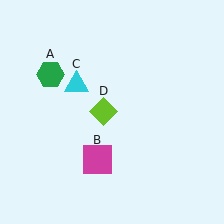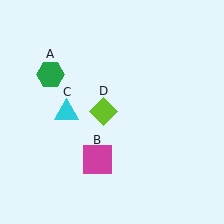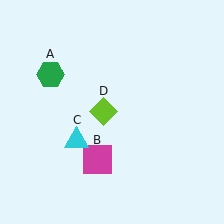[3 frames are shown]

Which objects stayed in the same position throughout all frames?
Green hexagon (object A) and magenta square (object B) and lime diamond (object D) remained stationary.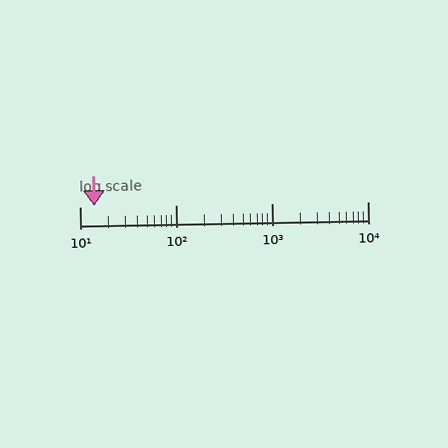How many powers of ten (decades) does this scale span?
The scale spans 3 decades, from 10 to 10000.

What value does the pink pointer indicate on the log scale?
The pointer indicates approximately 14.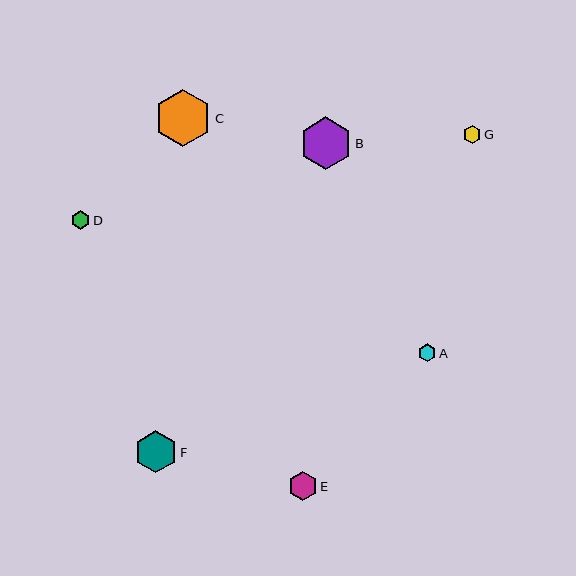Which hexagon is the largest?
Hexagon C is the largest with a size of approximately 58 pixels.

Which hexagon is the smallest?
Hexagon G is the smallest with a size of approximately 18 pixels.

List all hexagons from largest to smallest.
From largest to smallest: C, B, F, E, D, A, G.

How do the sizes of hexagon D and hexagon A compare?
Hexagon D and hexagon A are approximately the same size.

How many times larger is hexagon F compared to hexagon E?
Hexagon F is approximately 1.5 times the size of hexagon E.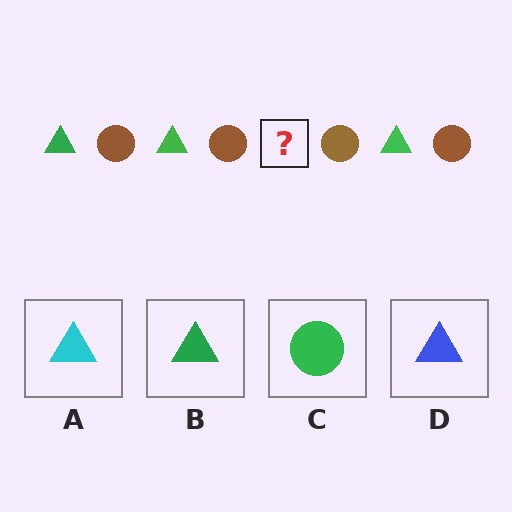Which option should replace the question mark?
Option B.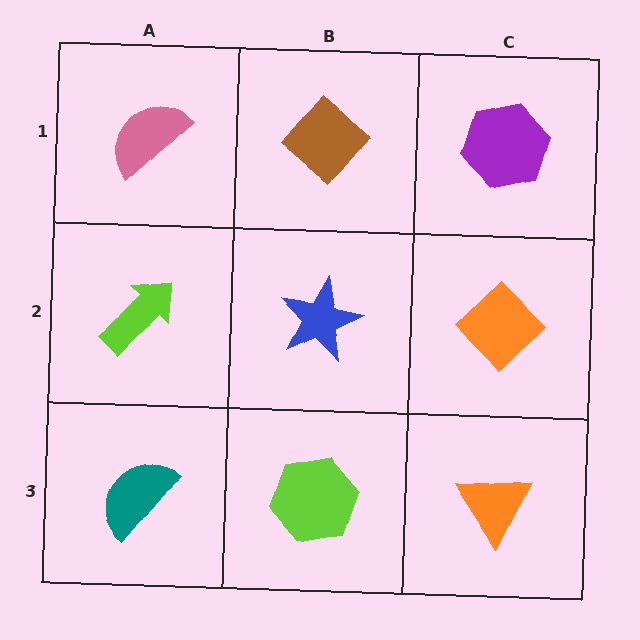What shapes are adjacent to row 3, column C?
An orange diamond (row 2, column C), a lime hexagon (row 3, column B).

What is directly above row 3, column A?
A lime arrow.